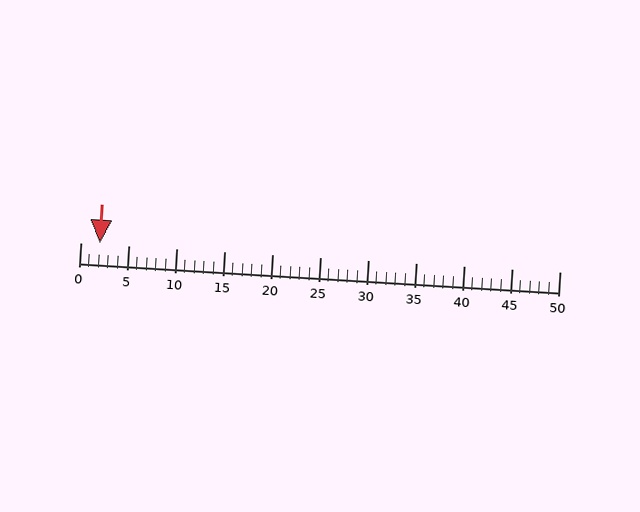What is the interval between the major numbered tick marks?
The major tick marks are spaced 5 units apart.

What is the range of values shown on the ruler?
The ruler shows values from 0 to 50.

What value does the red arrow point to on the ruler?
The red arrow points to approximately 2.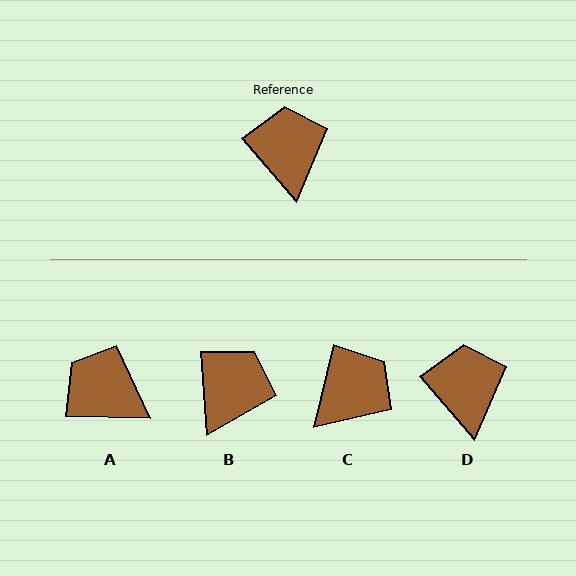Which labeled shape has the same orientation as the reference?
D.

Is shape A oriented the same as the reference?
No, it is off by about 48 degrees.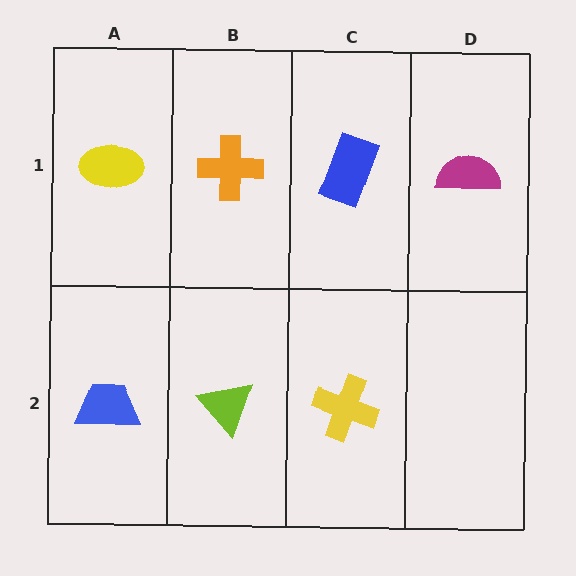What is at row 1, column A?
A yellow ellipse.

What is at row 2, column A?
A blue trapezoid.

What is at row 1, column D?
A magenta semicircle.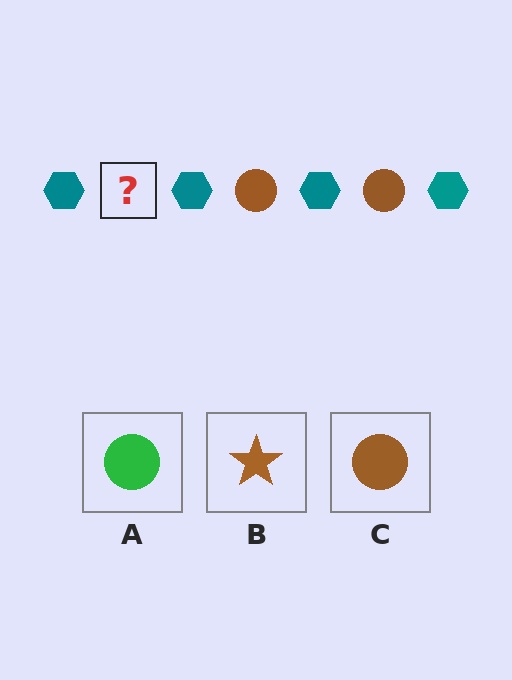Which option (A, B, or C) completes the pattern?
C.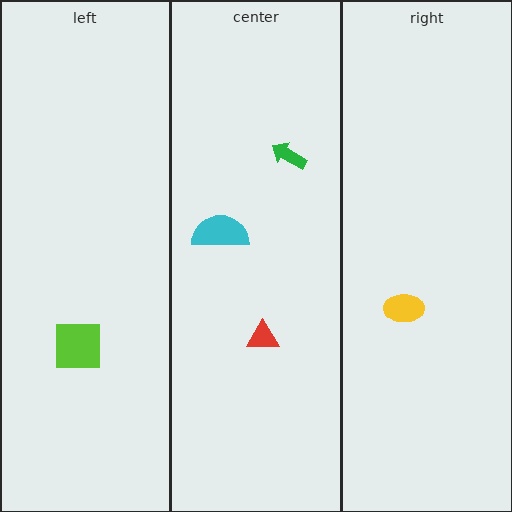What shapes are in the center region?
The red triangle, the green arrow, the cyan semicircle.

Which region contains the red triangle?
The center region.